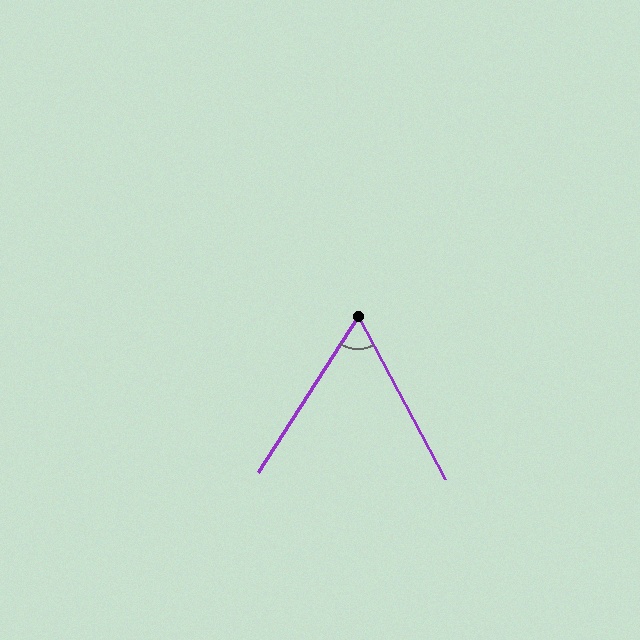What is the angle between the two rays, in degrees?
Approximately 60 degrees.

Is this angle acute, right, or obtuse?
It is acute.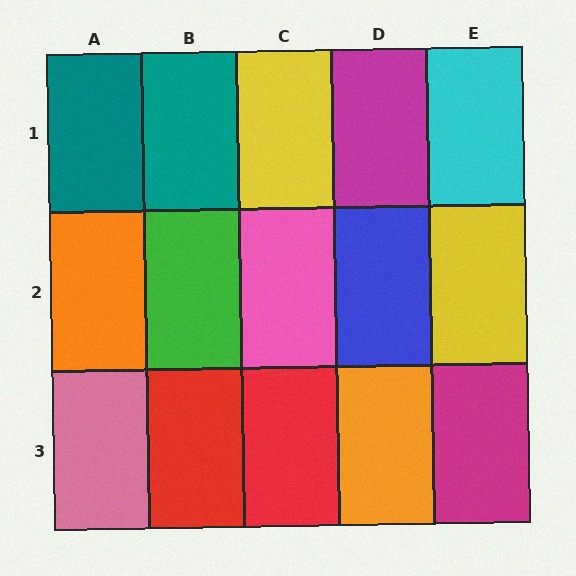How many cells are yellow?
2 cells are yellow.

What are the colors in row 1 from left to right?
Teal, teal, yellow, magenta, cyan.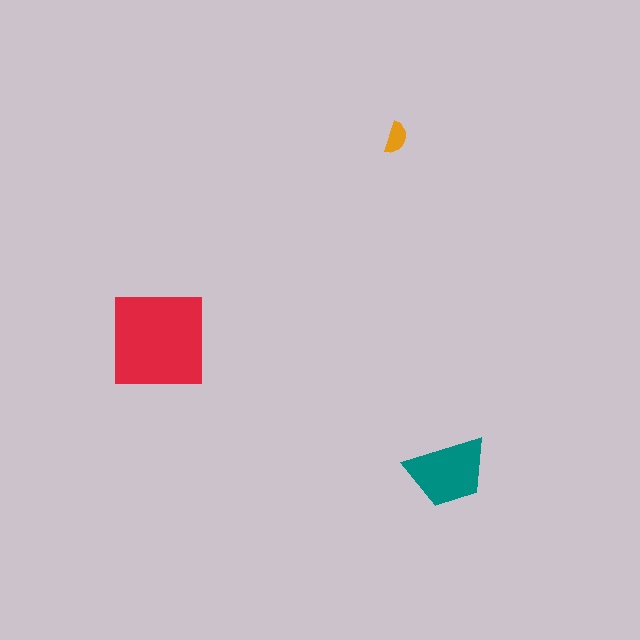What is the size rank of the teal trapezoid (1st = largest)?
2nd.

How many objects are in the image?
There are 3 objects in the image.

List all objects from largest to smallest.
The red square, the teal trapezoid, the orange semicircle.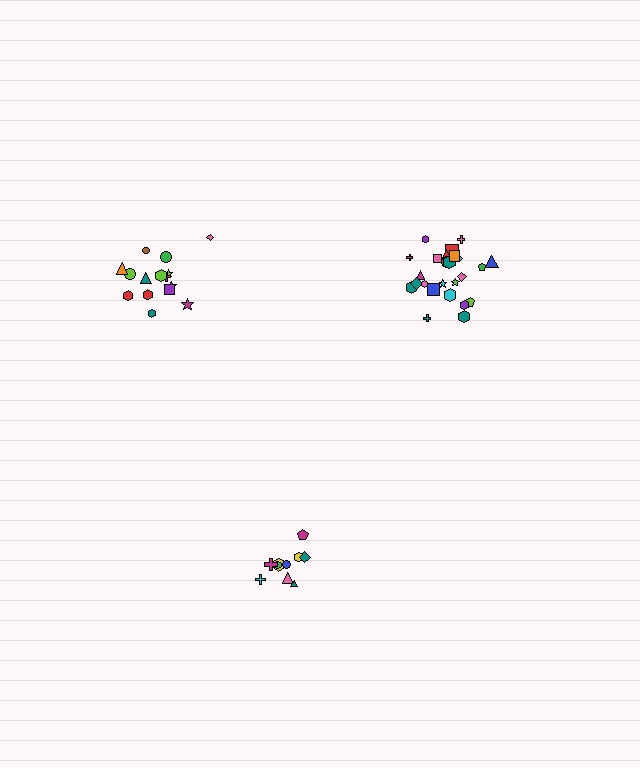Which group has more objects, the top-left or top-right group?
The top-right group.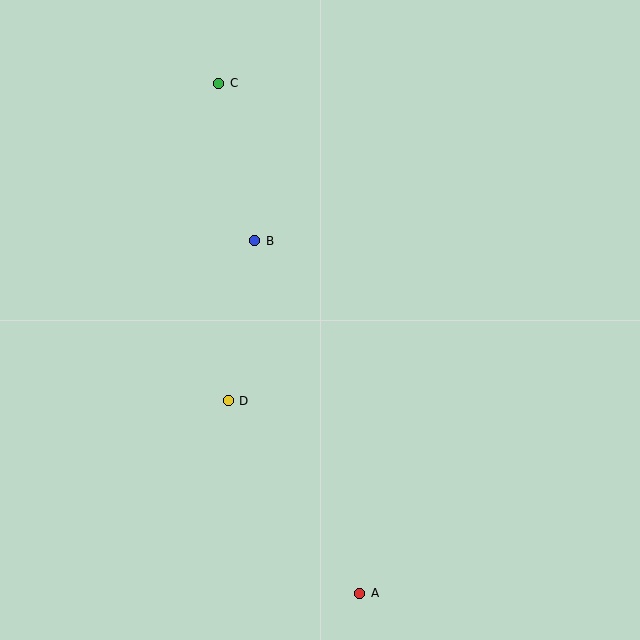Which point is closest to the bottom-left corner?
Point D is closest to the bottom-left corner.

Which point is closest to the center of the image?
Point B at (255, 241) is closest to the center.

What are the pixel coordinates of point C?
Point C is at (219, 83).